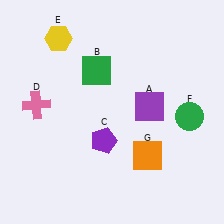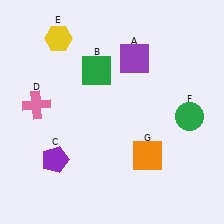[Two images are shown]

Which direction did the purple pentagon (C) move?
The purple pentagon (C) moved left.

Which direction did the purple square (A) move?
The purple square (A) moved up.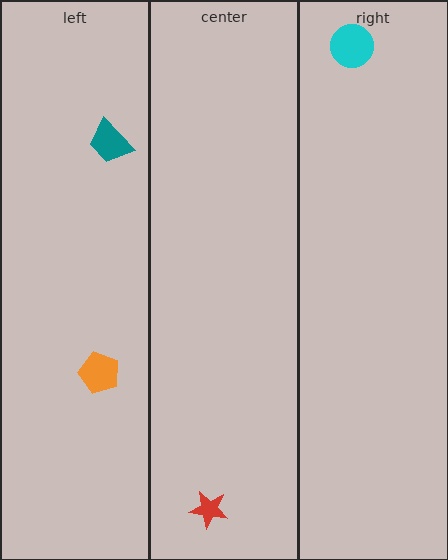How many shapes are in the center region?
1.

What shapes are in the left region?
The teal trapezoid, the orange pentagon.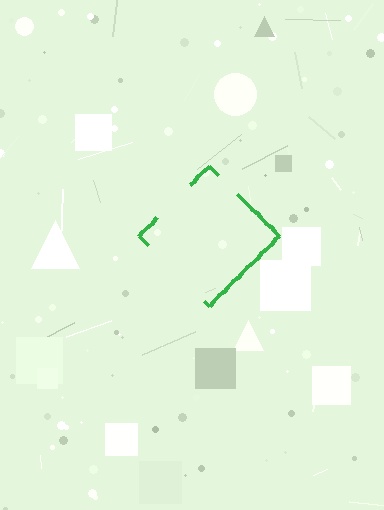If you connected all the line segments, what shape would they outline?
They would outline a diamond.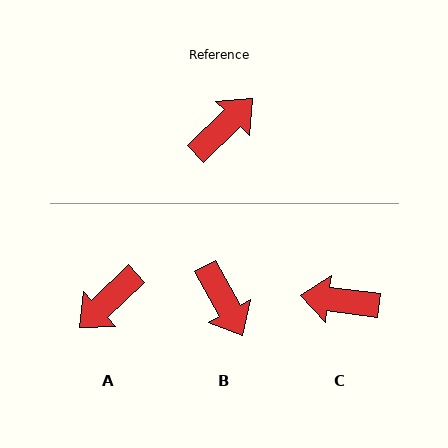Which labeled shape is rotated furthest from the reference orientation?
A, about 179 degrees away.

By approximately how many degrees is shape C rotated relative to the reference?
Approximately 129 degrees counter-clockwise.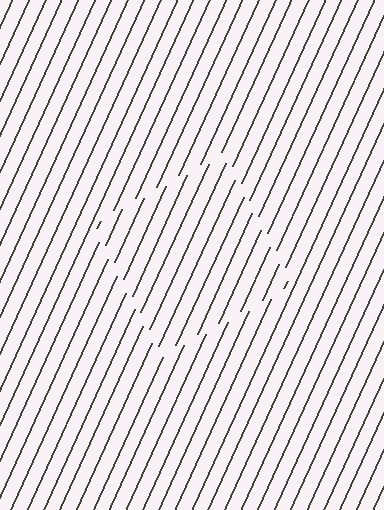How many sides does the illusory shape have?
4 sides — the line-ends trace a square.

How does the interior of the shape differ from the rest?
The interior of the shape contains the same grating, shifted by half a period — the contour is defined by the phase discontinuity where line-ends from the inner and outer gratings abut.